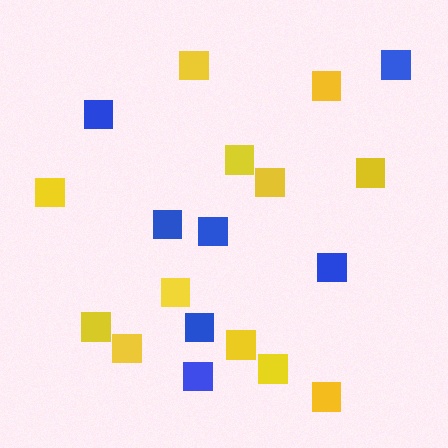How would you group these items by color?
There are 2 groups: one group of blue squares (7) and one group of yellow squares (12).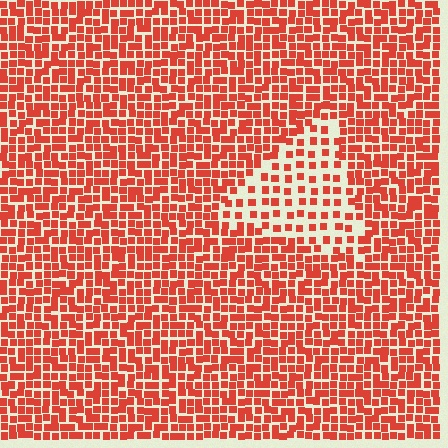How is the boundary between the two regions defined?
The boundary is defined by a change in element density (approximately 2.1x ratio). All elements are the same color, size, and shape.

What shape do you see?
I see a triangle.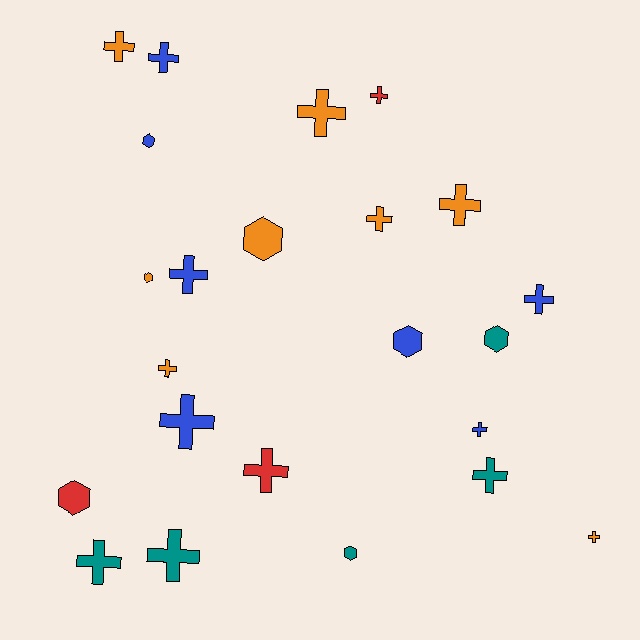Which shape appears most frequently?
Cross, with 16 objects.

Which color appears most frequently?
Orange, with 8 objects.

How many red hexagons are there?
There is 1 red hexagon.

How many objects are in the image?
There are 23 objects.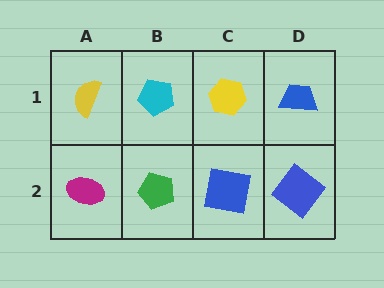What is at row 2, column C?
A blue square.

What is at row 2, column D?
A blue diamond.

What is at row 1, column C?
A yellow hexagon.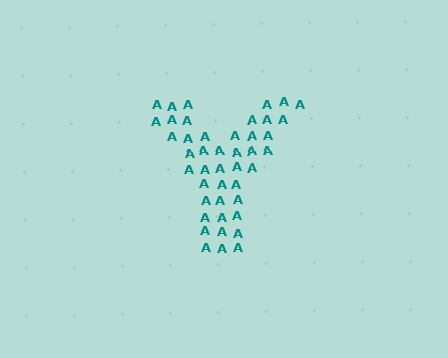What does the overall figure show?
The overall figure shows the letter Y.